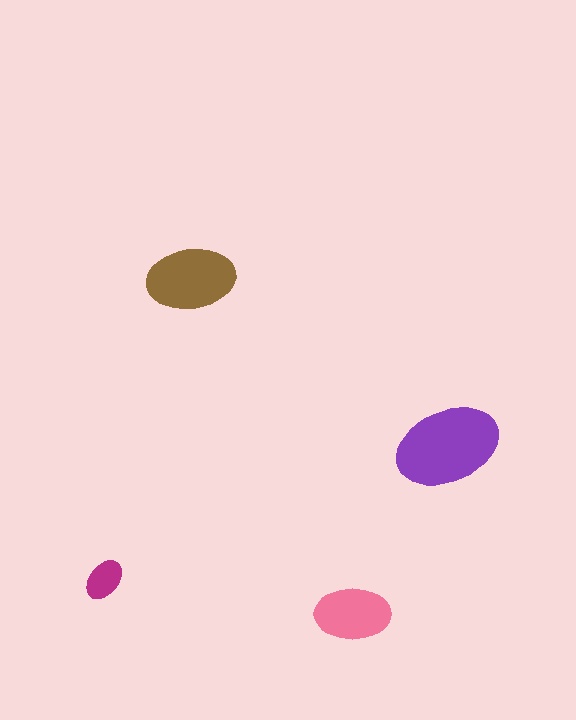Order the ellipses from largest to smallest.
the purple one, the brown one, the pink one, the magenta one.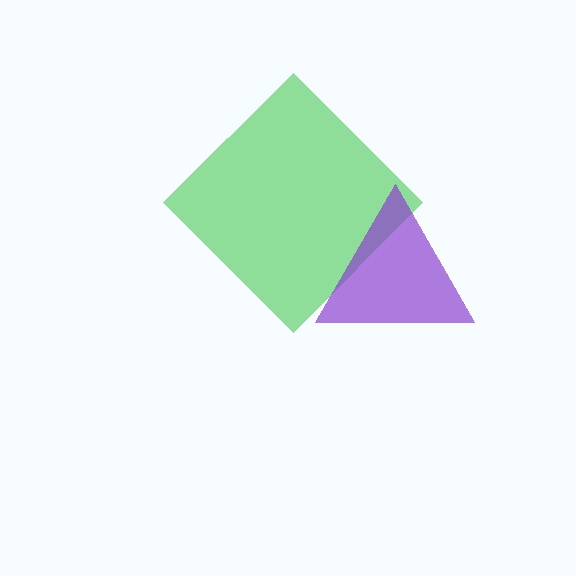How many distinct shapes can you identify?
There are 2 distinct shapes: a green diamond, a purple triangle.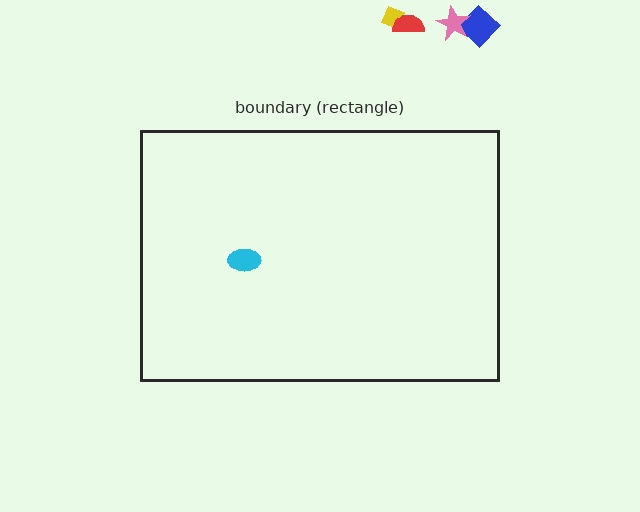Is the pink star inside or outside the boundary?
Outside.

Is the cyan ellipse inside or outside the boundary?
Inside.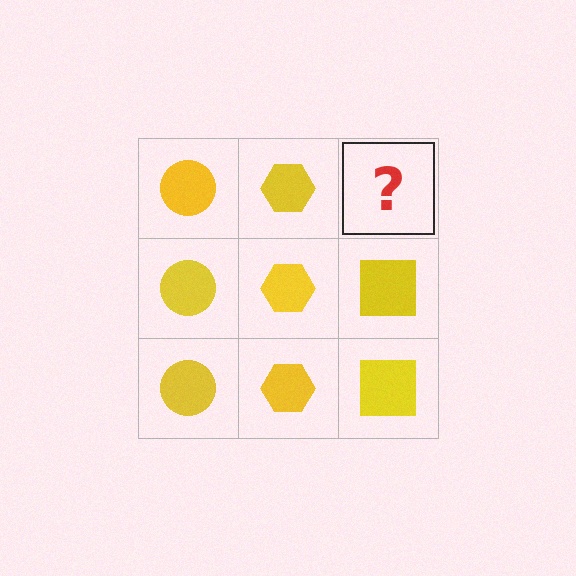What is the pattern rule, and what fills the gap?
The rule is that each column has a consistent shape. The gap should be filled with a yellow square.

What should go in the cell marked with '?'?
The missing cell should contain a yellow square.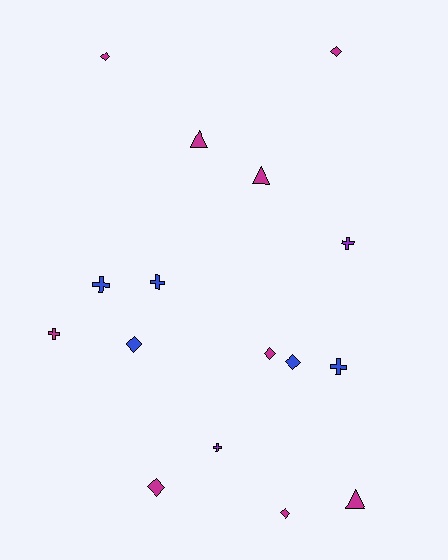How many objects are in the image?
There are 16 objects.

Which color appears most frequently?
Magenta, with 9 objects.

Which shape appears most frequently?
Diamond, with 7 objects.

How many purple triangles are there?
There are no purple triangles.